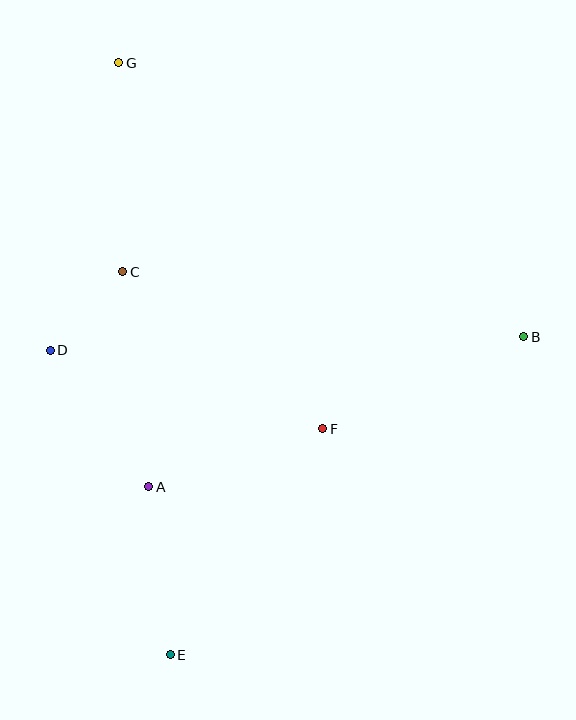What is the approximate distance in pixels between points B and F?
The distance between B and F is approximately 221 pixels.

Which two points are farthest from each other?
Points E and G are farthest from each other.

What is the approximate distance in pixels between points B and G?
The distance between B and G is approximately 489 pixels.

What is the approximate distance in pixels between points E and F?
The distance between E and F is approximately 273 pixels.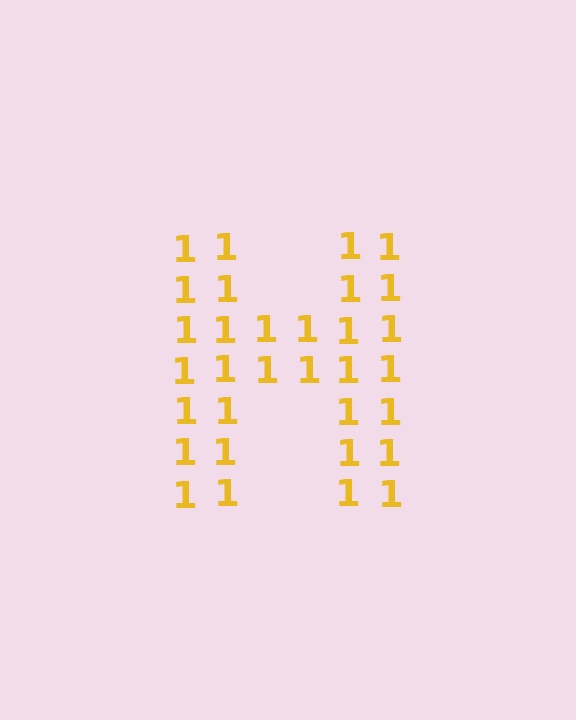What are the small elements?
The small elements are digit 1's.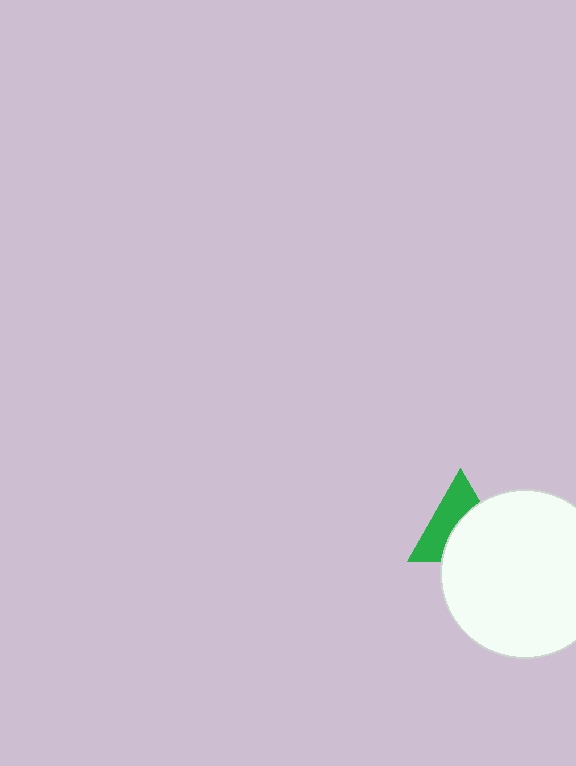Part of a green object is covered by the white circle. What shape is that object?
It is a triangle.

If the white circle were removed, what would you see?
You would see the complete green triangle.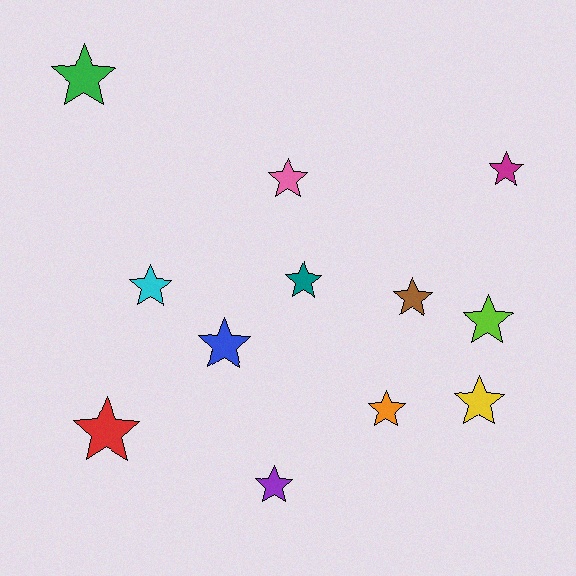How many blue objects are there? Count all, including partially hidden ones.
There is 1 blue object.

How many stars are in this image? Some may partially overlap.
There are 12 stars.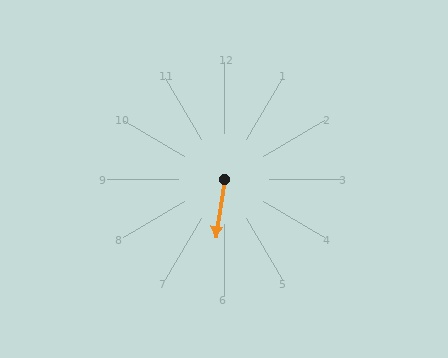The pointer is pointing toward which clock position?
Roughly 6 o'clock.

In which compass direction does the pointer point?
South.